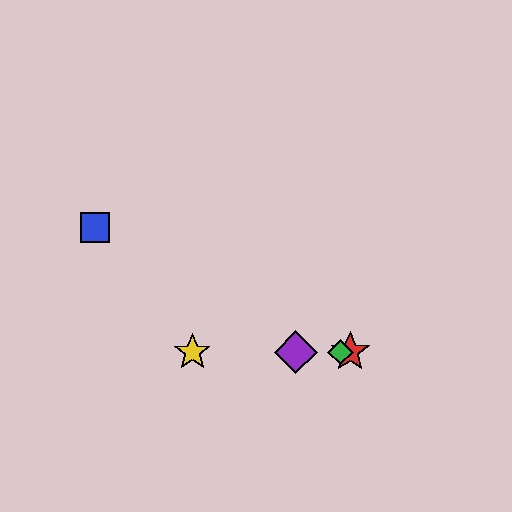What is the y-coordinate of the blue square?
The blue square is at y≈228.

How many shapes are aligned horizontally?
4 shapes (the red star, the green diamond, the yellow star, the purple diamond) are aligned horizontally.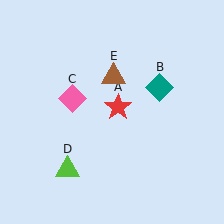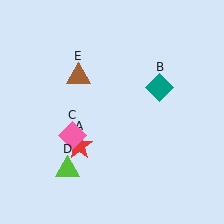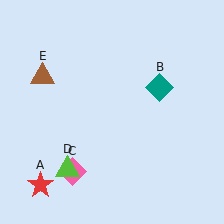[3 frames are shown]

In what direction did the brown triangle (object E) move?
The brown triangle (object E) moved left.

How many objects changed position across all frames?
3 objects changed position: red star (object A), pink diamond (object C), brown triangle (object E).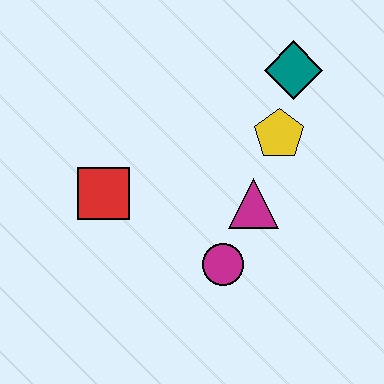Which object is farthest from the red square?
The teal diamond is farthest from the red square.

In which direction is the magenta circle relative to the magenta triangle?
The magenta circle is below the magenta triangle.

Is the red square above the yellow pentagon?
No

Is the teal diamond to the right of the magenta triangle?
Yes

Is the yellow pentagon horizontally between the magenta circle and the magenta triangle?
No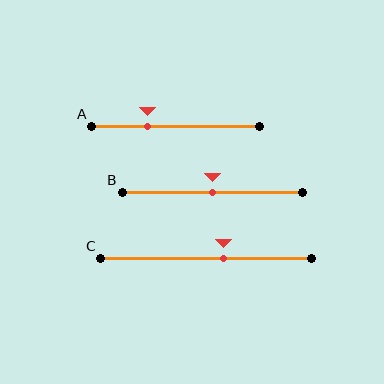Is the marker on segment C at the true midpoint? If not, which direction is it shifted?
No, the marker on segment C is shifted to the right by about 8% of the segment length.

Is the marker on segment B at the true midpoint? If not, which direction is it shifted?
Yes, the marker on segment B is at the true midpoint.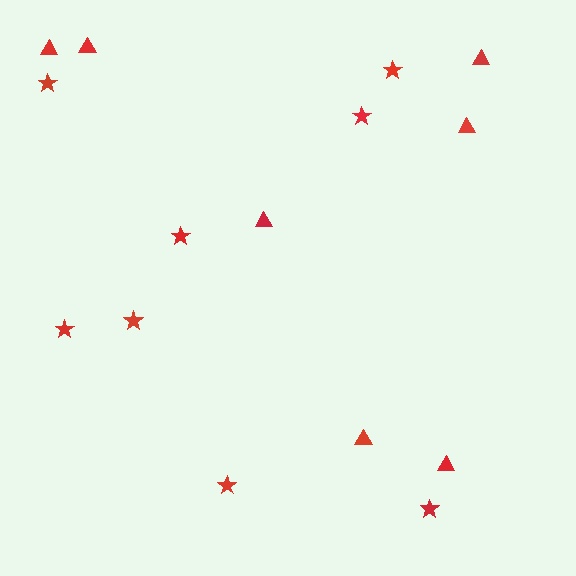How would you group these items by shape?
There are 2 groups: one group of triangles (7) and one group of stars (8).